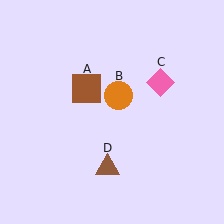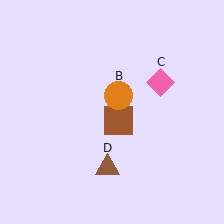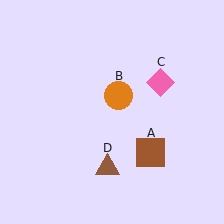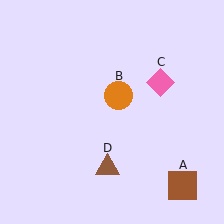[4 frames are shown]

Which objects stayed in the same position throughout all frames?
Orange circle (object B) and pink diamond (object C) and brown triangle (object D) remained stationary.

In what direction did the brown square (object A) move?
The brown square (object A) moved down and to the right.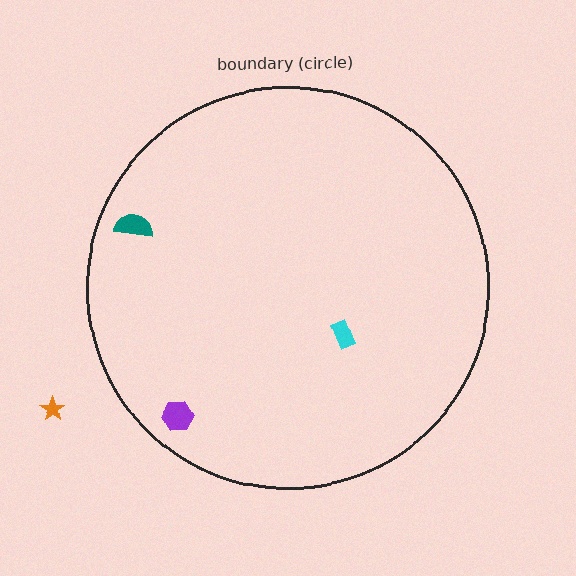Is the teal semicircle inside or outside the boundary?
Inside.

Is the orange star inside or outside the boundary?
Outside.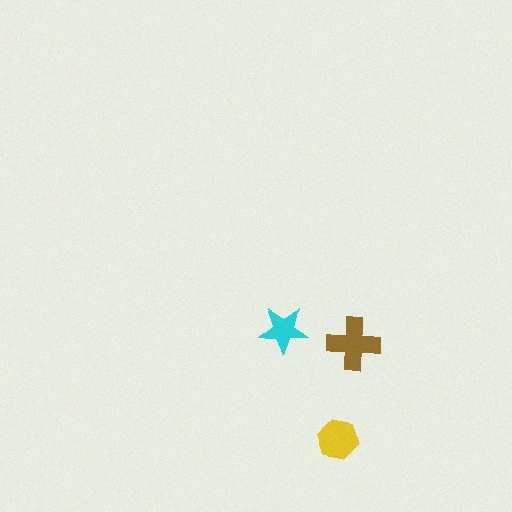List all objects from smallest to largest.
The cyan star, the yellow hexagon, the brown cross.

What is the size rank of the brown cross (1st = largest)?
1st.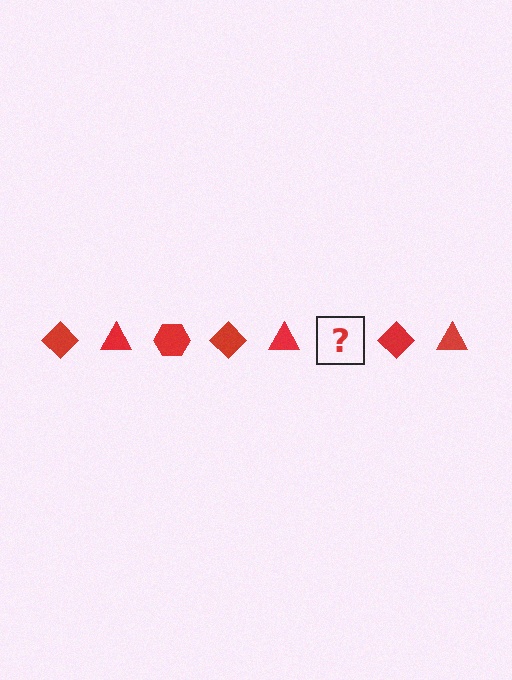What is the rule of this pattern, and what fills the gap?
The rule is that the pattern cycles through diamond, triangle, hexagon shapes in red. The gap should be filled with a red hexagon.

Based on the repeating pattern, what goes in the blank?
The blank should be a red hexagon.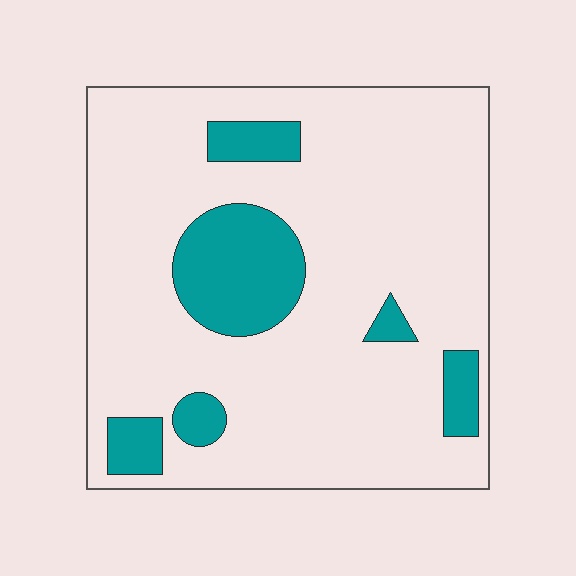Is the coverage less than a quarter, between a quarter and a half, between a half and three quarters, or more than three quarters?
Less than a quarter.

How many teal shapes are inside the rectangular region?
6.